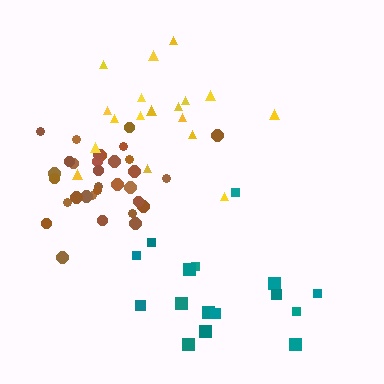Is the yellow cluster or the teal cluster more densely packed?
Yellow.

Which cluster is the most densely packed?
Brown.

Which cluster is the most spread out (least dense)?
Teal.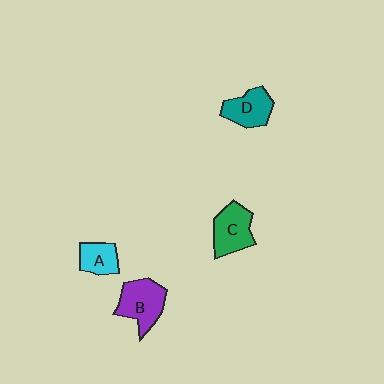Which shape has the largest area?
Shape B (purple).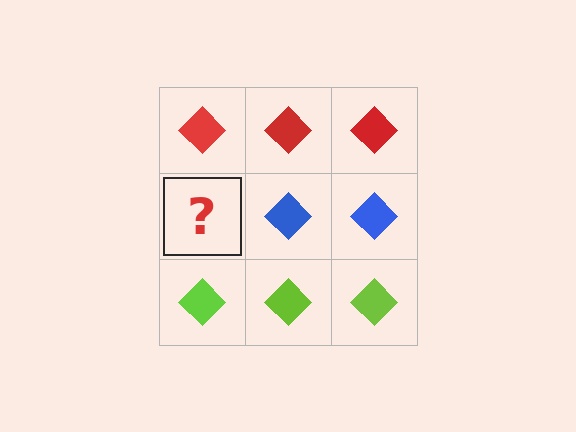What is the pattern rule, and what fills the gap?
The rule is that each row has a consistent color. The gap should be filled with a blue diamond.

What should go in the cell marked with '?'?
The missing cell should contain a blue diamond.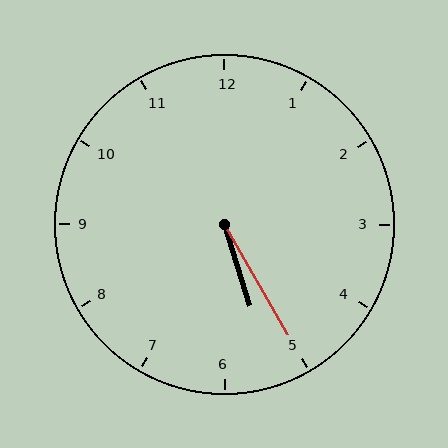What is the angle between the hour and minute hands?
Approximately 12 degrees.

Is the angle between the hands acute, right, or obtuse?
It is acute.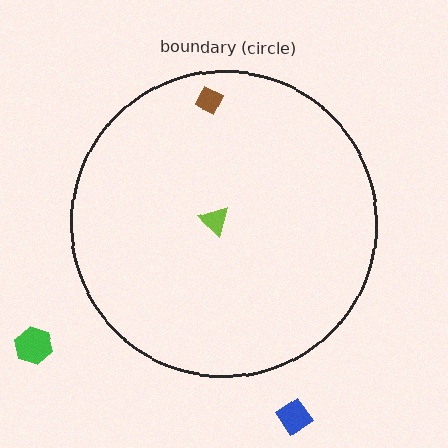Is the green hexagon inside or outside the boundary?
Outside.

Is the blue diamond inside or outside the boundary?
Outside.